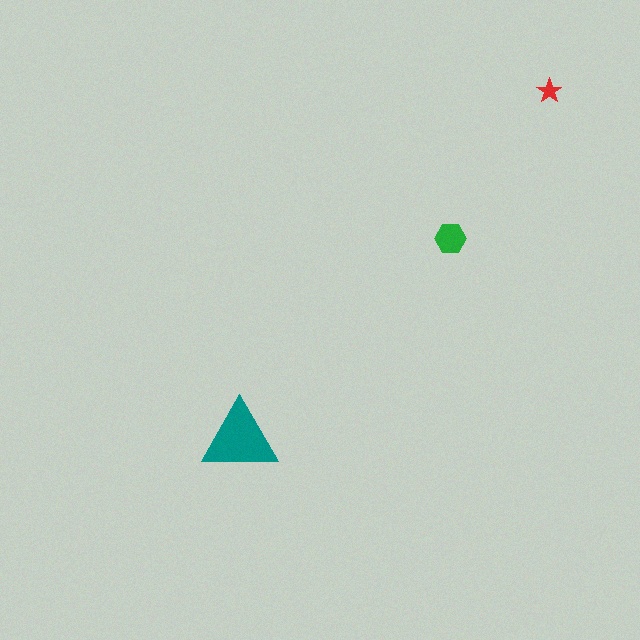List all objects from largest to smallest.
The teal triangle, the green hexagon, the red star.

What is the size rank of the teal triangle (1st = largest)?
1st.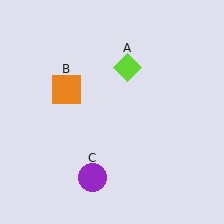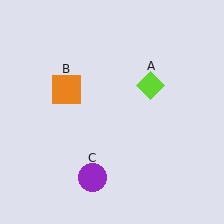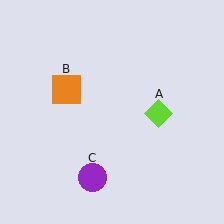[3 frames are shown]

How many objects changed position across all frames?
1 object changed position: lime diamond (object A).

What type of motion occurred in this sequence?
The lime diamond (object A) rotated clockwise around the center of the scene.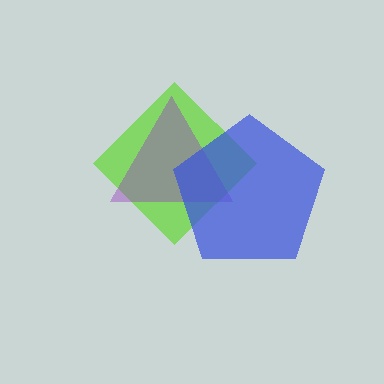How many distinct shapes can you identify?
There are 3 distinct shapes: a lime diamond, a purple triangle, a blue pentagon.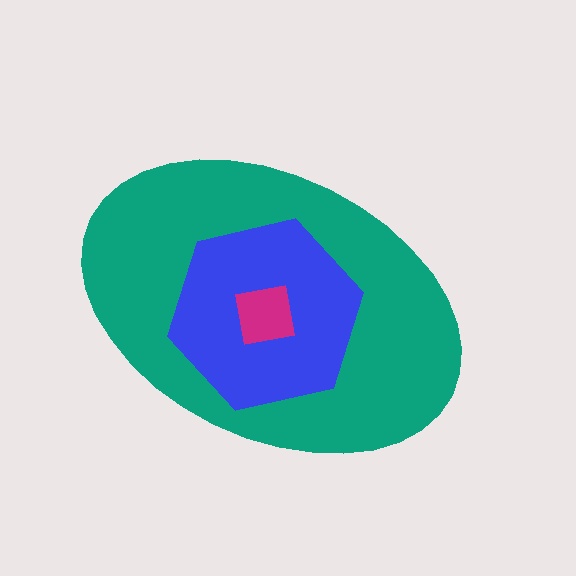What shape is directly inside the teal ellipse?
The blue hexagon.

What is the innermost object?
The magenta square.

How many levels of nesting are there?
3.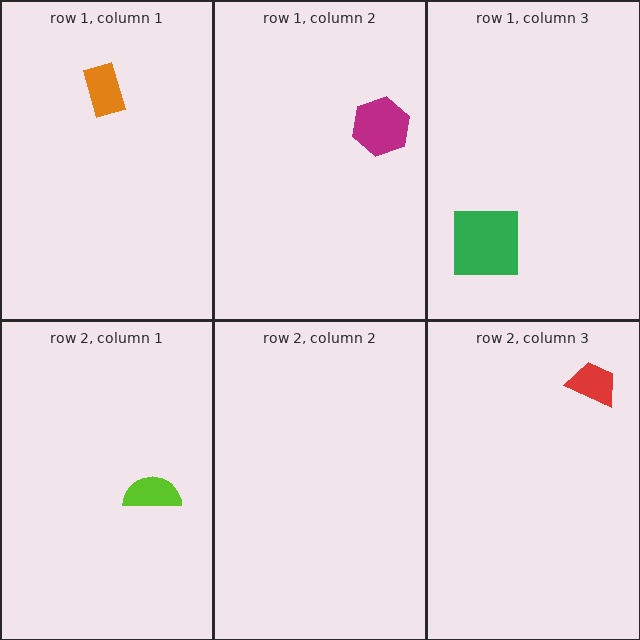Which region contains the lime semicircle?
The row 2, column 1 region.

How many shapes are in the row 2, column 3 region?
1.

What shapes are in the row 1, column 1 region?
The orange rectangle.